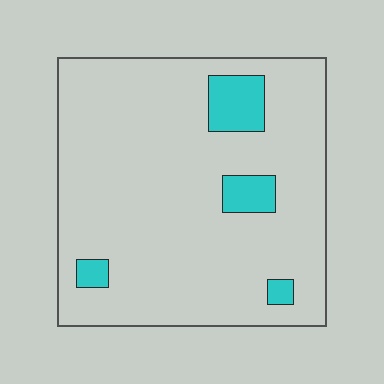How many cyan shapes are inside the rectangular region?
4.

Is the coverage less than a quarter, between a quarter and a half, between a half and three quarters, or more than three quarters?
Less than a quarter.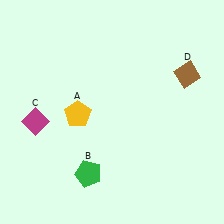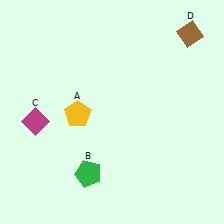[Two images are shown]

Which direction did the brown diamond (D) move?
The brown diamond (D) moved up.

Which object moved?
The brown diamond (D) moved up.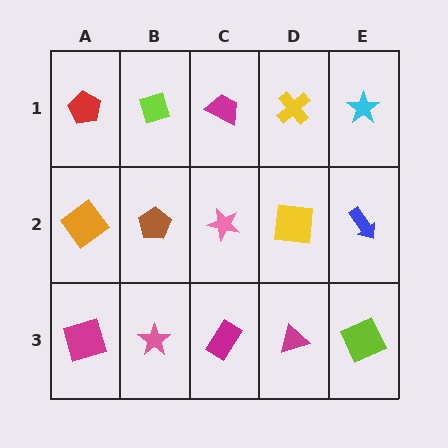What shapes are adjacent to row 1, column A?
An orange diamond (row 2, column A), a lime diamond (row 1, column B).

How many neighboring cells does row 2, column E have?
3.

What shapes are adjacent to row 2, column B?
A lime diamond (row 1, column B), a pink star (row 3, column B), an orange diamond (row 2, column A), a pink star (row 2, column C).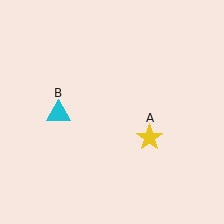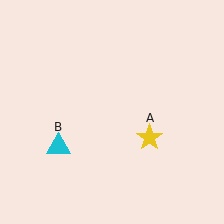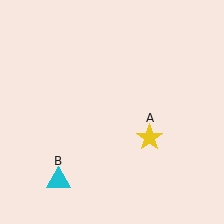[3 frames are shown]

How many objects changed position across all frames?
1 object changed position: cyan triangle (object B).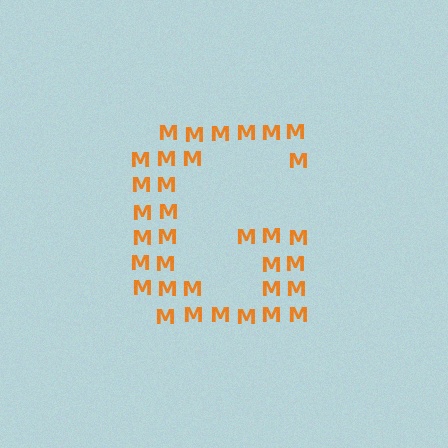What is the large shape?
The large shape is the letter G.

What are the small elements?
The small elements are letter M's.